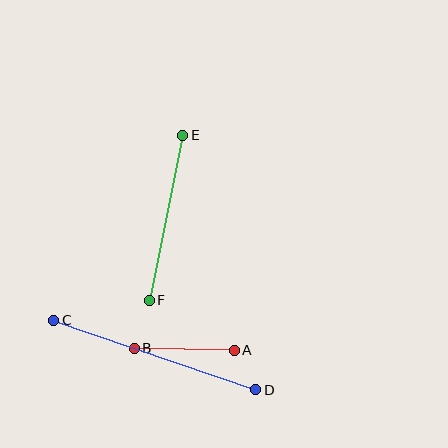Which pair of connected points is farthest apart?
Points C and D are farthest apart.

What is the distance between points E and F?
The distance is approximately 168 pixels.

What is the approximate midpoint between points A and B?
The midpoint is at approximately (184, 349) pixels.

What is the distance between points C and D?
The distance is approximately 214 pixels.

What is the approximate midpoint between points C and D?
The midpoint is at approximately (155, 355) pixels.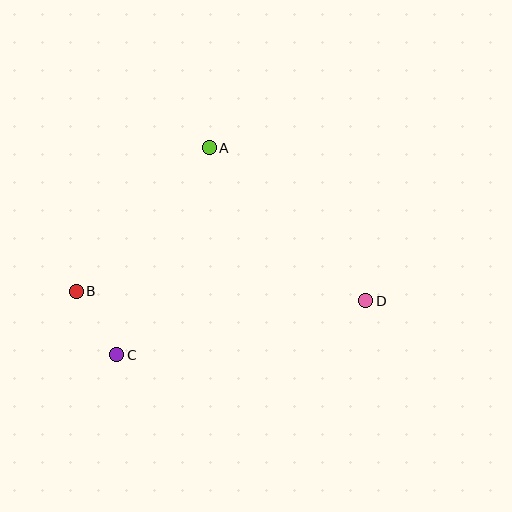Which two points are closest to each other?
Points B and C are closest to each other.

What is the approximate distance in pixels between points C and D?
The distance between C and D is approximately 255 pixels.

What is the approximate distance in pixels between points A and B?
The distance between A and B is approximately 196 pixels.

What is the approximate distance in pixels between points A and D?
The distance between A and D is approximately 219 pixels.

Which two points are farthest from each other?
Points B and D are farthest from each other.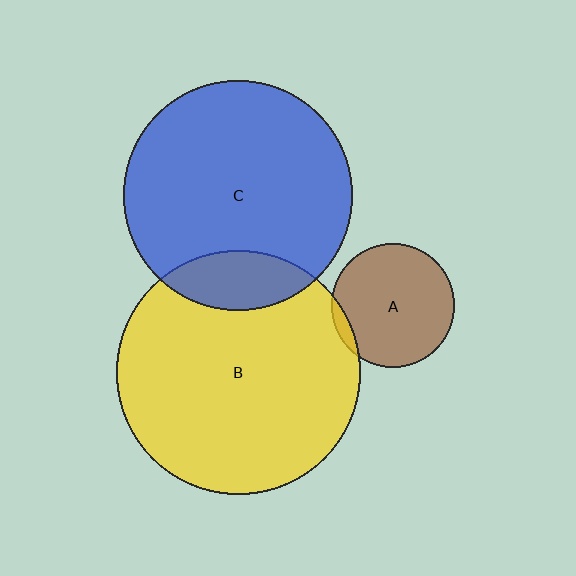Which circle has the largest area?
Circle B (yellow).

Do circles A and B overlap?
Yes.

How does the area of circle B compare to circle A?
Approximately 3.9 times.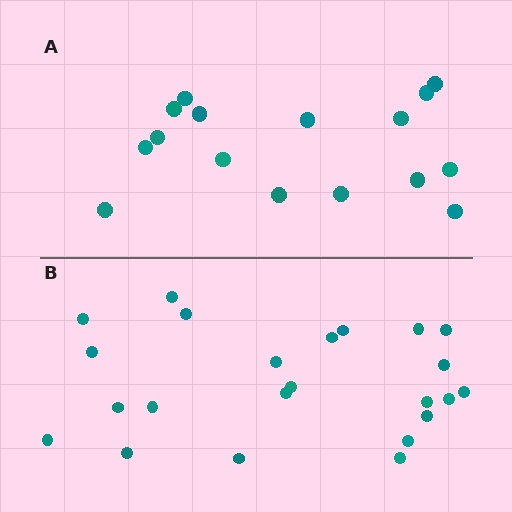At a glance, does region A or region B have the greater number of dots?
Region B (the bottom region) has more dots.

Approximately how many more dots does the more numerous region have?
Region B has roughly 8 or so more dots than region A.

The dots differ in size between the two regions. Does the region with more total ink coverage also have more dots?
No. Region A has more total ink coverage because its dots are larger, but region B actually contains more individual dots. Total area can be misleading — the number of items is what matters here.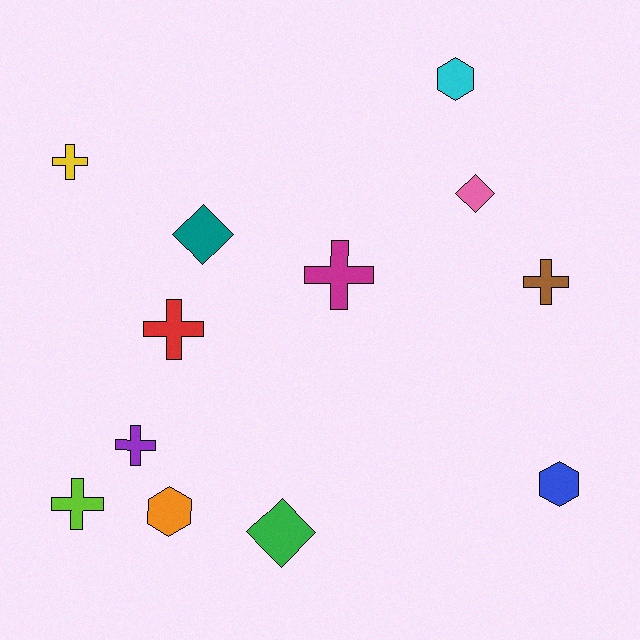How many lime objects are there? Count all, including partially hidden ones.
There is 1 lime object.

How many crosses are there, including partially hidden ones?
There are 6 crosses.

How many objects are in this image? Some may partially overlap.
There are 12 objects.